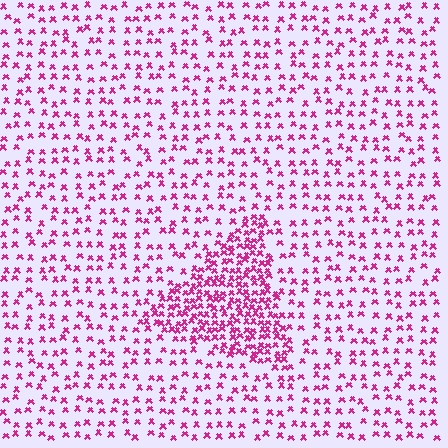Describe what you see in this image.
The image contains small magenta elements arranged at two different densities. A triangle-shaped region is visible where the elements are more densely packed than the surrounding area.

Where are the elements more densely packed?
The elements are more densely packed inside the triangle boundary.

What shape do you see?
I see a triangle.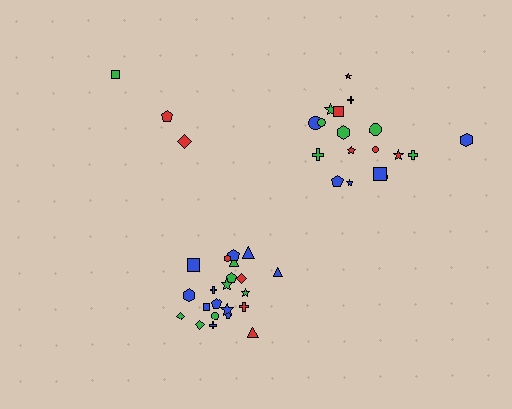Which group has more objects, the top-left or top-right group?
The top-right group.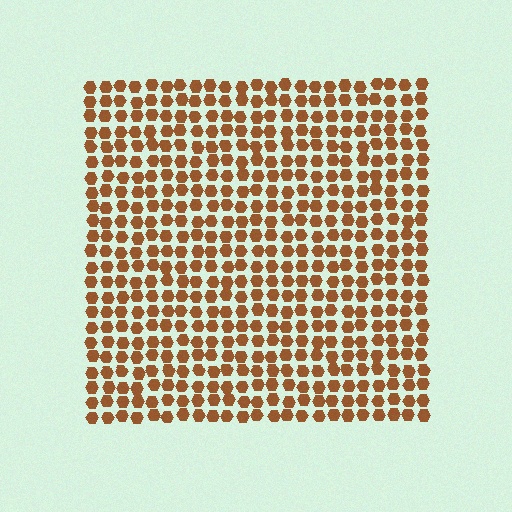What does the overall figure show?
The overall figure shows a square.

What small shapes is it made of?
It is made of small hexagons.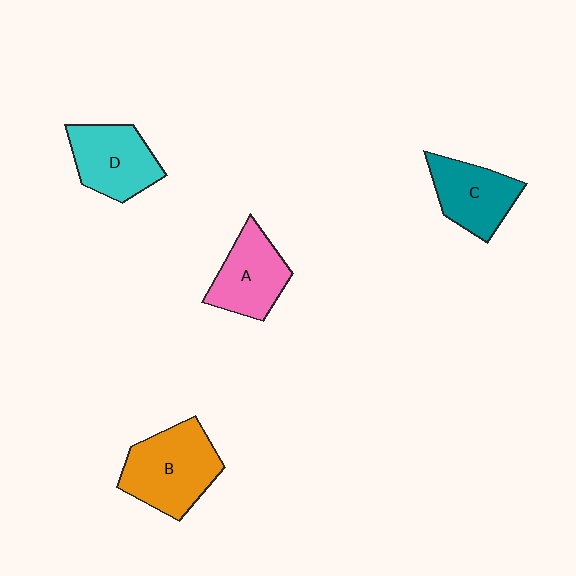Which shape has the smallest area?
Shape C (teal).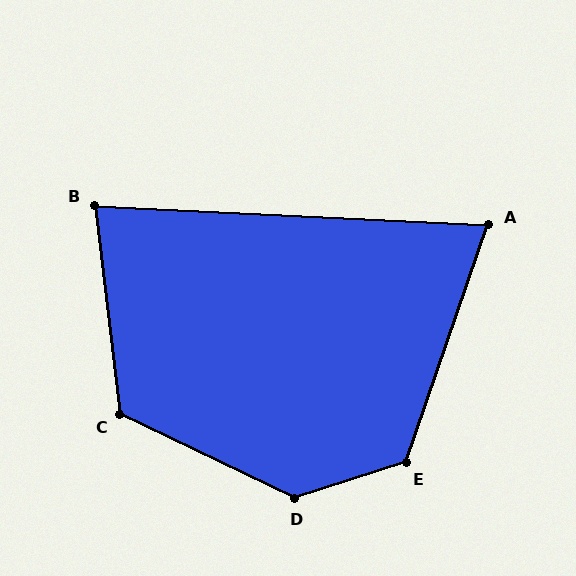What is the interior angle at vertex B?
Approximately 80 degrees (acute).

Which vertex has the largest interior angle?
D, at approximately 136 degrees.